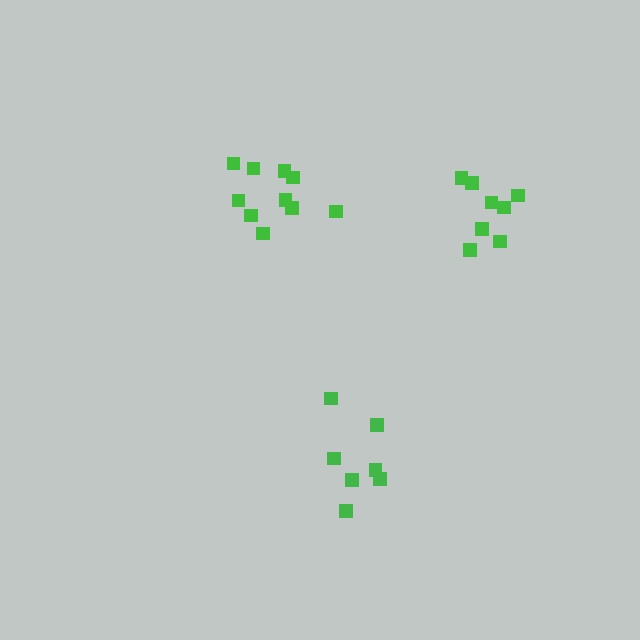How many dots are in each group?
Group 1: 8 dots, Group 2: 10 dots, Group 3: 7 dots (25 total).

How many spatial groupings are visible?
There are 3 spatial groupings.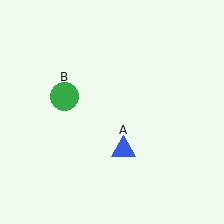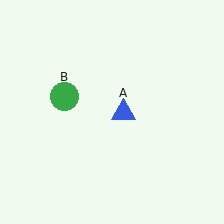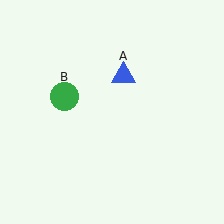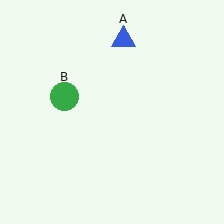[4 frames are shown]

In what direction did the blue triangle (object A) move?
The blue triangle (object A) moved up.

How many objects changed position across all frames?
1 object changed position: blue triangle (object A).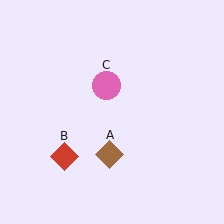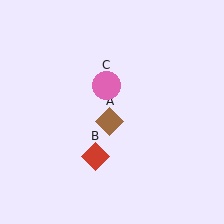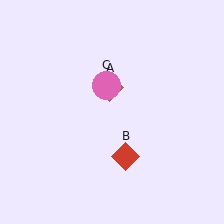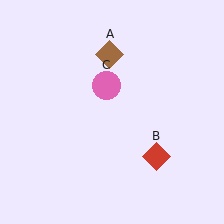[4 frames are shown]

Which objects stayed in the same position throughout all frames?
Pink circle (object C) remained stationary.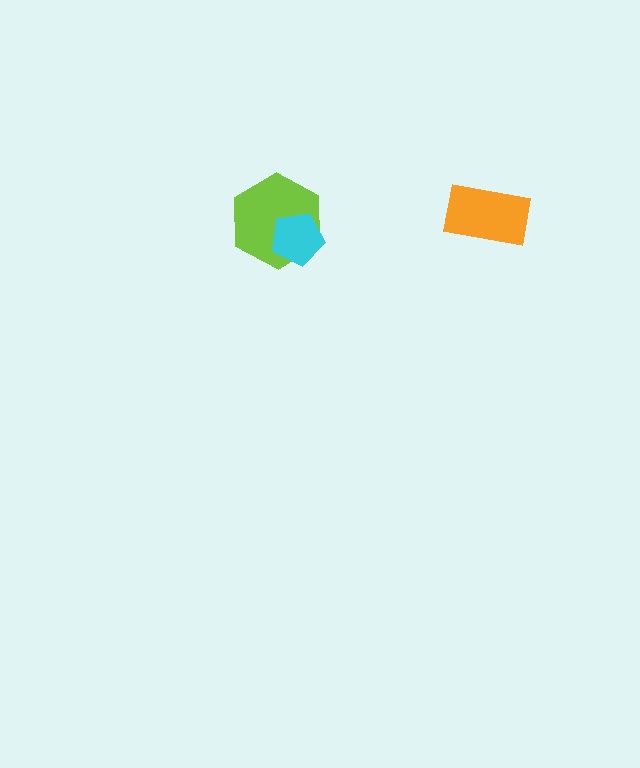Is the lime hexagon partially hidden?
Yes, it is partially covered by another shape.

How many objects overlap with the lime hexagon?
1 object overlaps with the lime hexagon.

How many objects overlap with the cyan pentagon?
1 object overlaps with the cyan pentagon.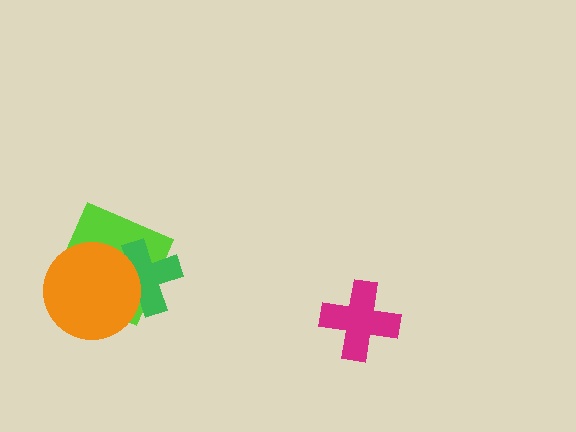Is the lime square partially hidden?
Yes, it is partially covered by another shape.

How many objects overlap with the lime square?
2 objects overlap with the lime square.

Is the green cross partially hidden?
Yes, it is partially covered by another shape.